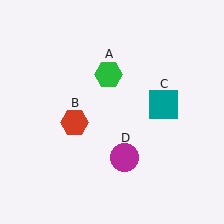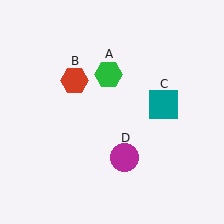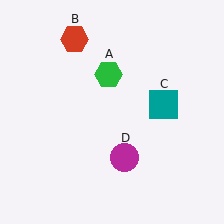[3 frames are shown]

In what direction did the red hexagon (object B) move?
The red hexagon (object B) moved up.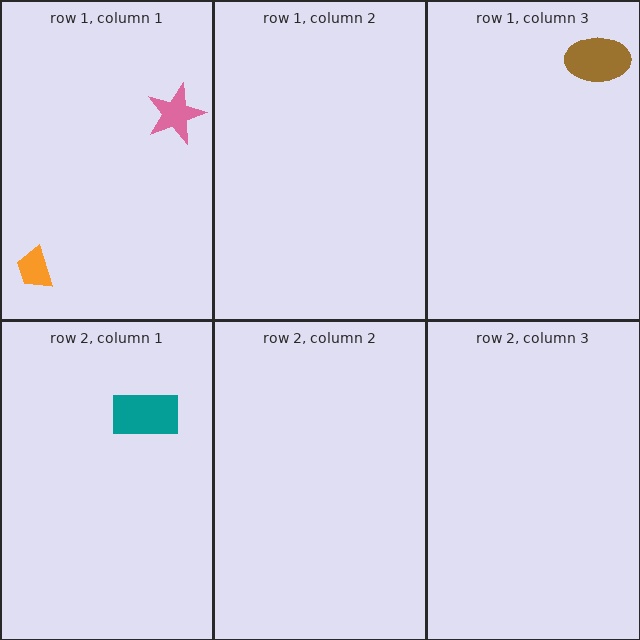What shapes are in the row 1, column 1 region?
The orange trapezoid, the pink star.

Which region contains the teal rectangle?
The row 2, column 1 region.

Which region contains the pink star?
The row 1, column 1 region.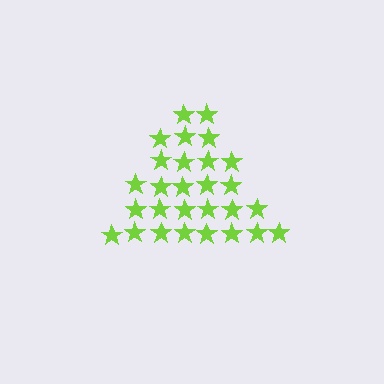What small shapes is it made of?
It is made of small stars.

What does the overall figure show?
The overall figure shows a triangle.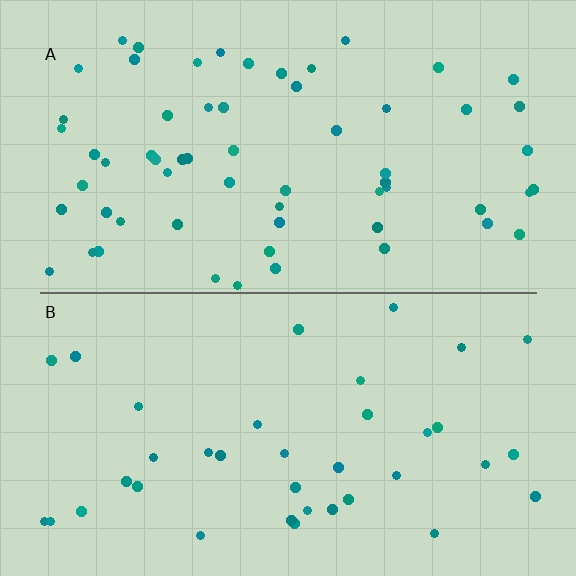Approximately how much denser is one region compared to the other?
Approximately 1.6× — region A over region B.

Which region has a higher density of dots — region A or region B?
A (the top).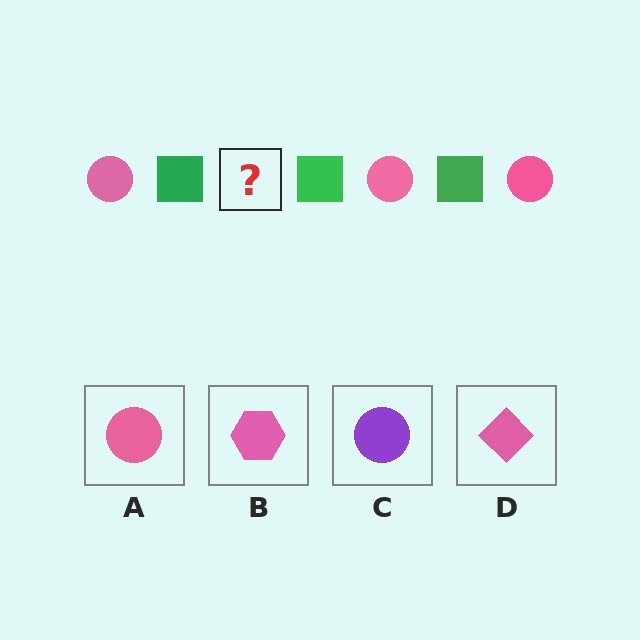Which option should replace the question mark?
Option A.